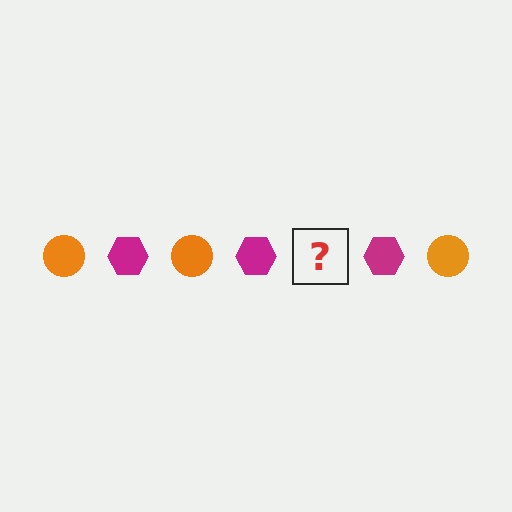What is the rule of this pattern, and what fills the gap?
The rule is that the pattern alternates between orange circle and magenta hexagon. The gap should be filled with an orange circle.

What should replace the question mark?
The question mark should be replaced with an orange circle.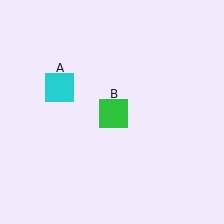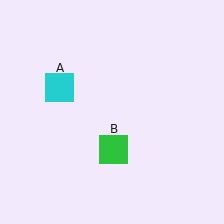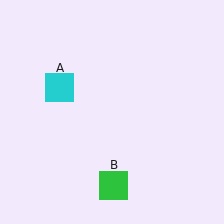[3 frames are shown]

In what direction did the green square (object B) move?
The green square (object B) moved down.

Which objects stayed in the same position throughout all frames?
Cyan square (object A) remained stationary.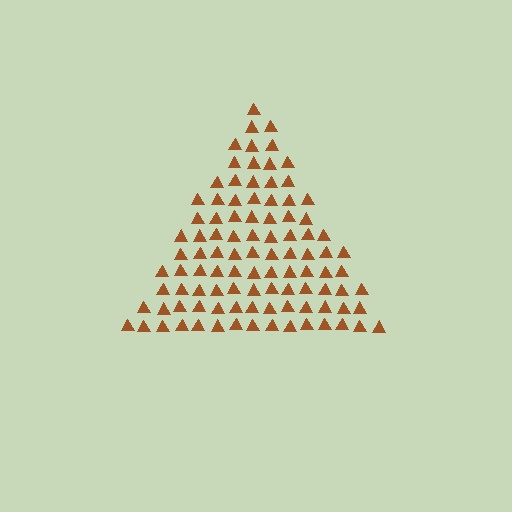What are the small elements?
The small elements are triangles.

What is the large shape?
The large shape is a triangle.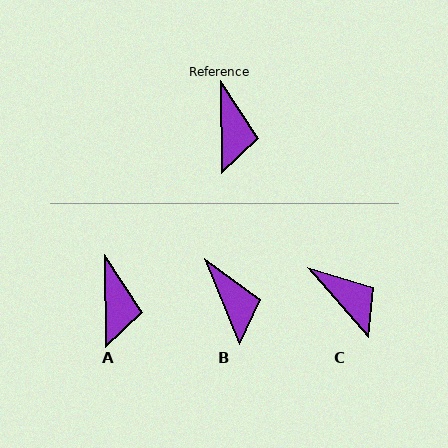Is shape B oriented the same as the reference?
No, it is off by about 22 degrees.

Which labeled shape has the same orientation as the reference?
A.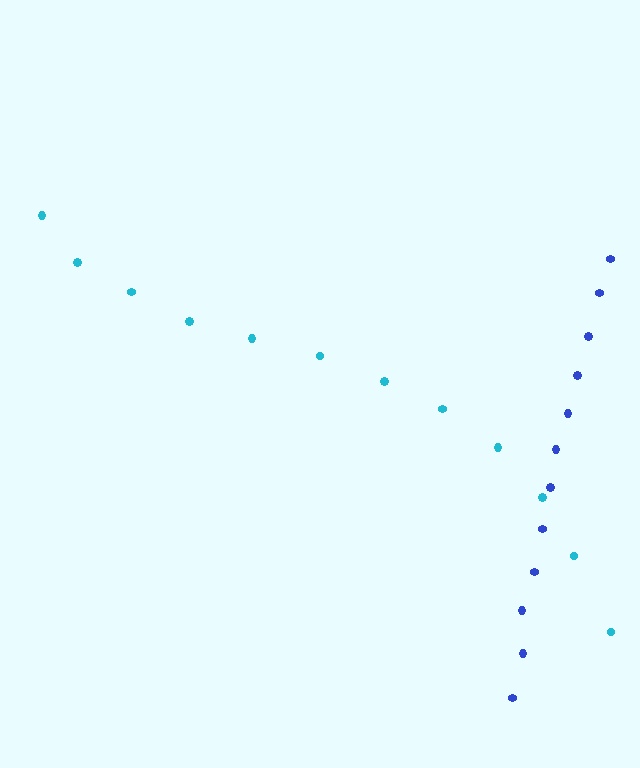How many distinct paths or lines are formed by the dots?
There are 2 distinct paths.